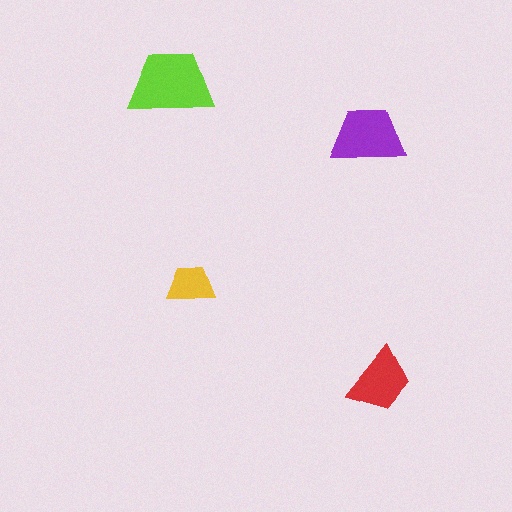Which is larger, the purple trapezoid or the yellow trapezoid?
The purple one.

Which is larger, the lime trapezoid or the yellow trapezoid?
The lime one.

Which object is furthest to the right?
The red trapezoid is rightmost.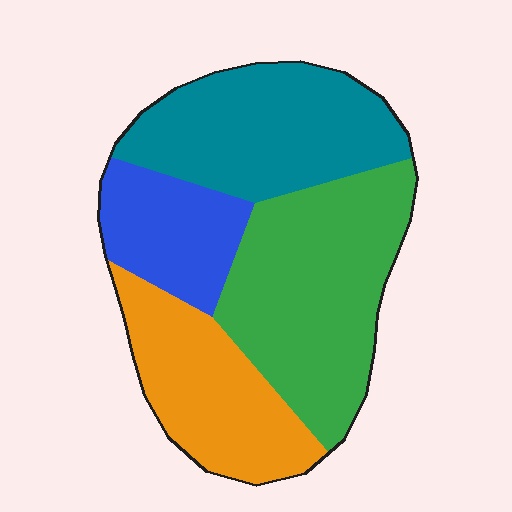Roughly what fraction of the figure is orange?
Orange takes up about one fifth (1/5) of the figure.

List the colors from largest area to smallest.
From largest to smallest: green, teal, orange, blue.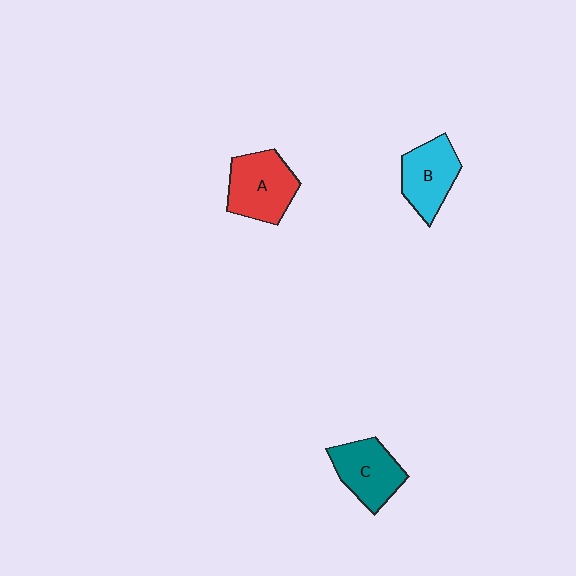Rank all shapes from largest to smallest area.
From largest to smallest: A (red), C (teal), B (cyan).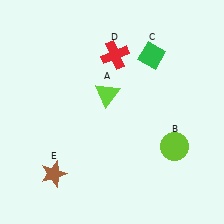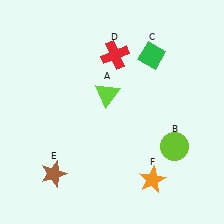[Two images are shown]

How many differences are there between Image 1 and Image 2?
There is 1 difference between the two images.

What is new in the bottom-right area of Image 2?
An orange star (F) was added in the bottom-right area of Image 2.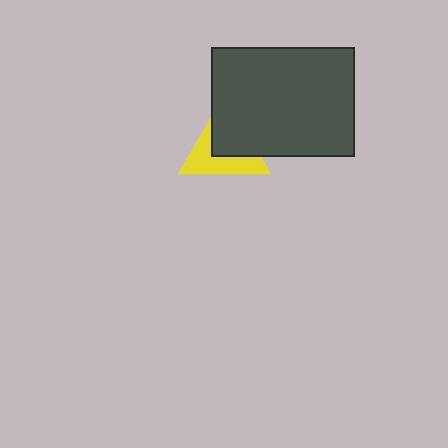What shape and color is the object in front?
The object in front is a dark gray rectangle.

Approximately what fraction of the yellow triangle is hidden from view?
Roughly 50% of the yellow triangle is hidden behind the dark gray rectangle.